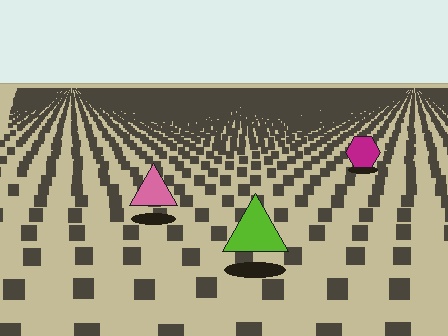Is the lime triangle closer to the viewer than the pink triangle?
Yes. The lime triangle is closer — you can tell from the texture gradient: the ground texture is coarser near it.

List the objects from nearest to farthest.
From nearest to farthest: the lime triangle, the pink triangle, the magenta hexagon.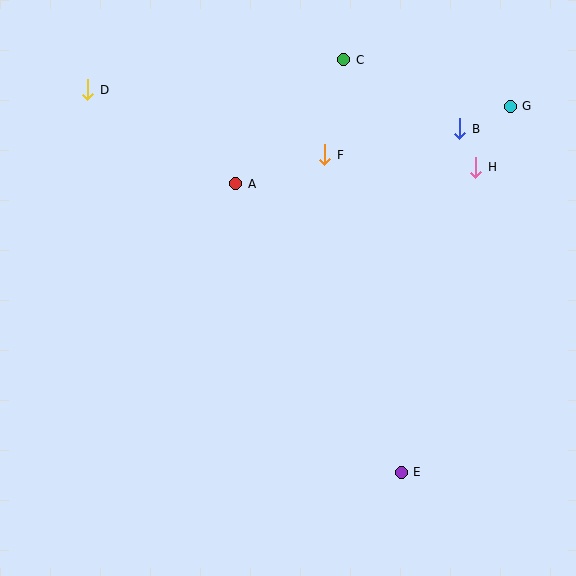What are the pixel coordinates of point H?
Point H is at (476, 167).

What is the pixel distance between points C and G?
The distance between C and G is 173 pixels.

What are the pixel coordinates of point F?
Point F is at (325, 155).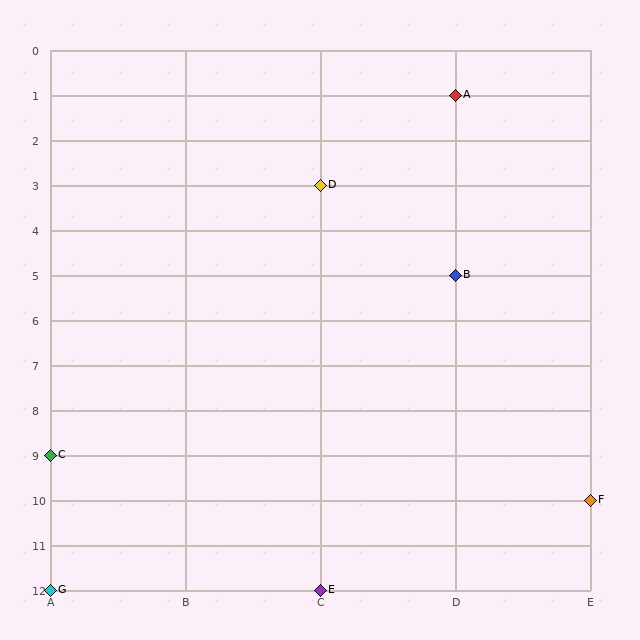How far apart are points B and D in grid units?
Points B and D are 1 column and 2 rows apart (about 2.2 grid units diagonally).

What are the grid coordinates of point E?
Point E is at grid coordinates (C, 12).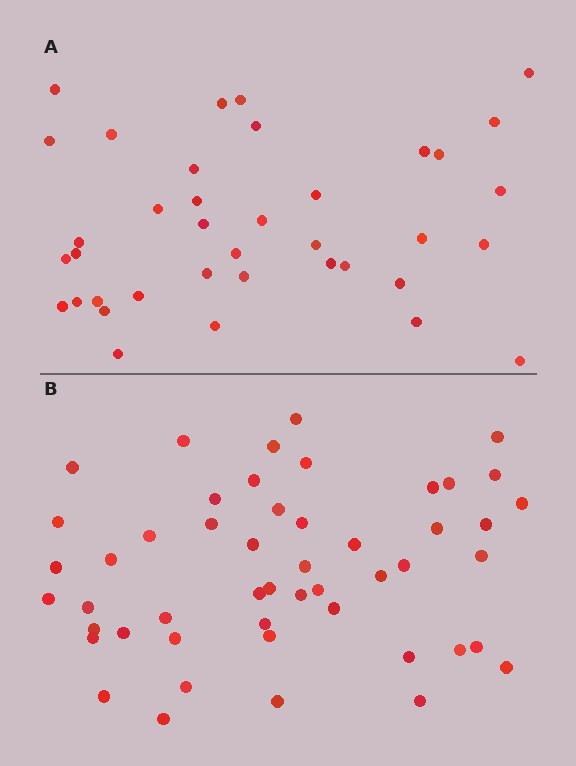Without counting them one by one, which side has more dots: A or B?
Region B (the bottom region) has more dots.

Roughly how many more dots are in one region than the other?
Region B has roughly 12 or so more dots than region A.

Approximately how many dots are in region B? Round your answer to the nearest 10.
About 50 dots.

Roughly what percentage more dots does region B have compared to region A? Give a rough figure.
About 30% more.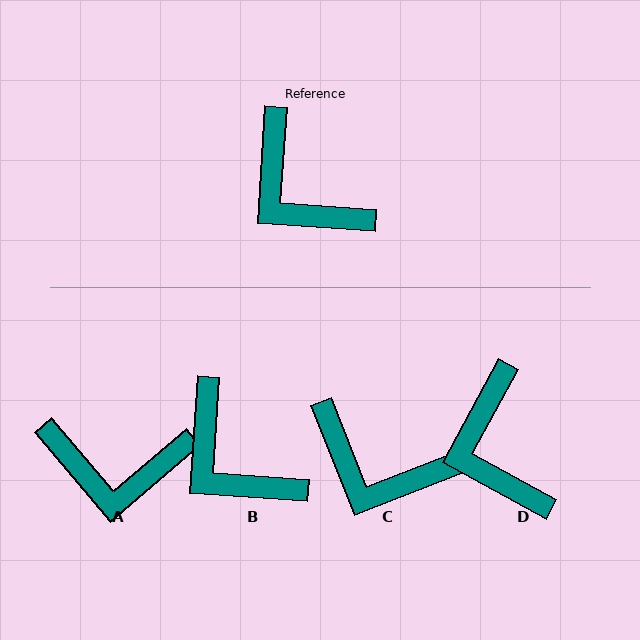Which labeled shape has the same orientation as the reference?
B.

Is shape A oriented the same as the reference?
No, it is off by about 44 degrees.